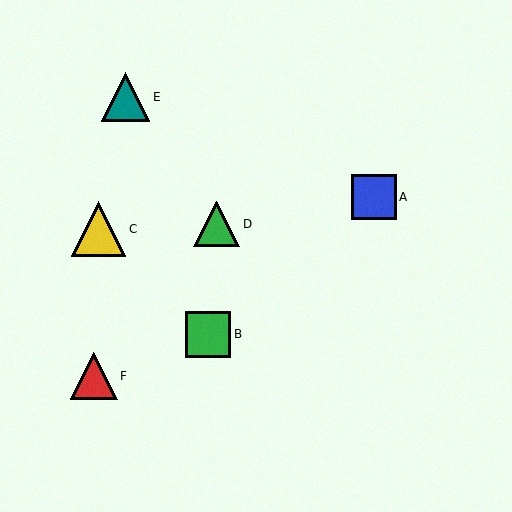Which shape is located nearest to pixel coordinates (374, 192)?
The blue square (labeled A) at (374, 197) is nearest to that location.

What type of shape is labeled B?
Shape B is a green square.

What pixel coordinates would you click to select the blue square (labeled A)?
Click at (374, 197) to select the blue square A.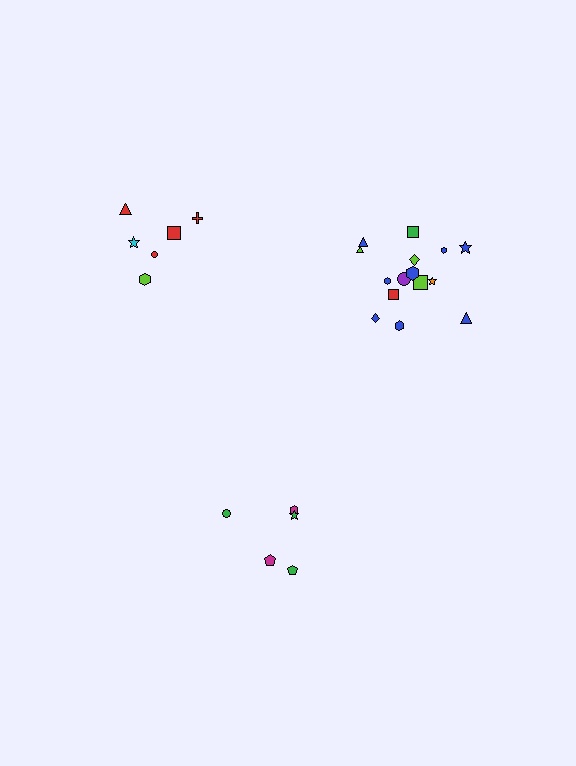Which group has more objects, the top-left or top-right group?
The top-right group.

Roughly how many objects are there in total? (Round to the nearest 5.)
Roughly 25 objects in total.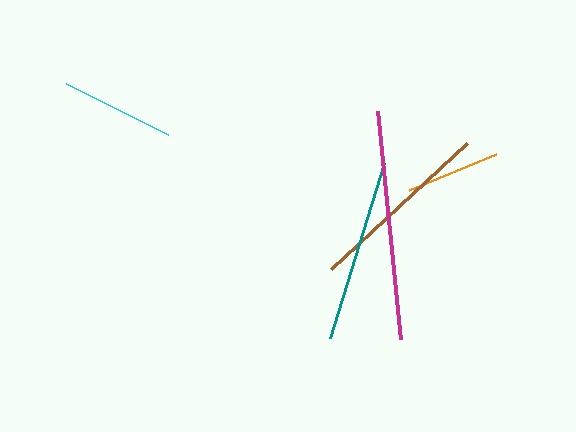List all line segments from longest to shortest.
From longest to shortest: magenta, brown, teal, cyan, orange.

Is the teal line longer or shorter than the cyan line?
The teal line is longer than the cyan line.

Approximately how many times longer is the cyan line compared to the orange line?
The cyan line is approximately 1.2 times the length of the orange line.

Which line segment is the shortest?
The orange line is the shortest at approximately 94 pixels.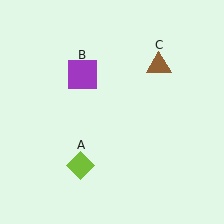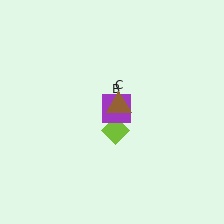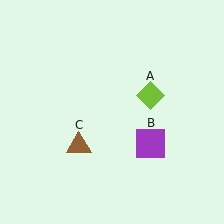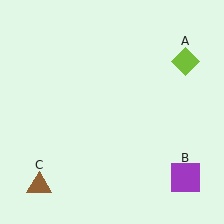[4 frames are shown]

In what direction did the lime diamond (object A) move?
The lime diamond (object A) moved up and to the right.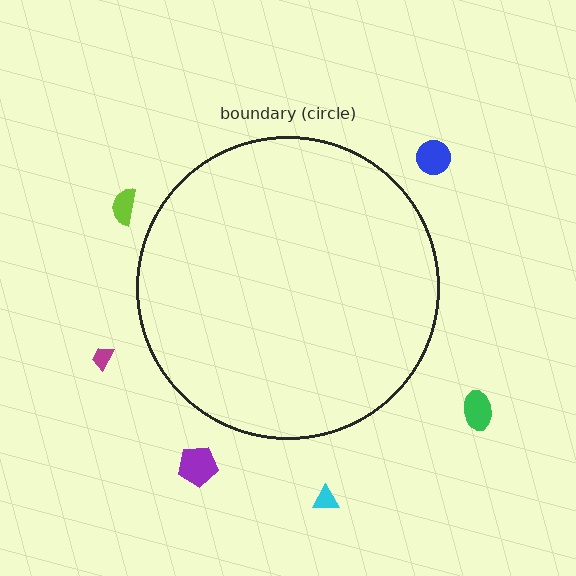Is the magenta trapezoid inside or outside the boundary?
Outside.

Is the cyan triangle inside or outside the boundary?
Outside.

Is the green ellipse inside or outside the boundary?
Outside.